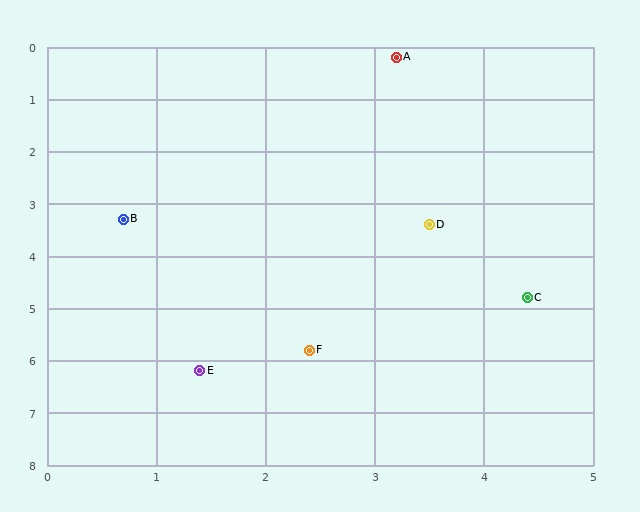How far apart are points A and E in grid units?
Points A and E are about 6.3 grid units apart.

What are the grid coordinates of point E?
Point E is at approximately (1.4, 6.2).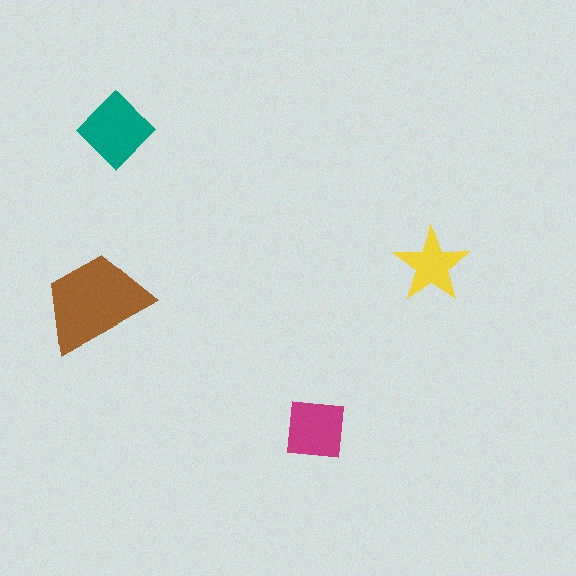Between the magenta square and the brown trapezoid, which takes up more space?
The brown trapezoid.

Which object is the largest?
The brown trapezoid.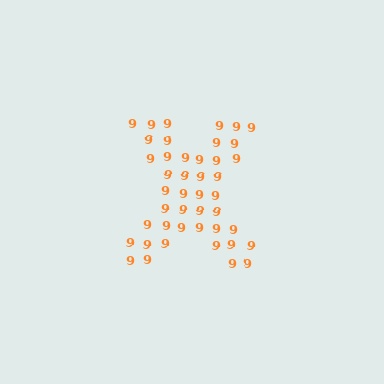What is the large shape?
The large shape is the letter X.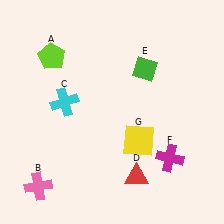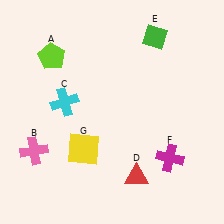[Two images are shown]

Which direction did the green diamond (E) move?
The green diamond (E) moved up.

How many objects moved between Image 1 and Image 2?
3 objects moved between the two images.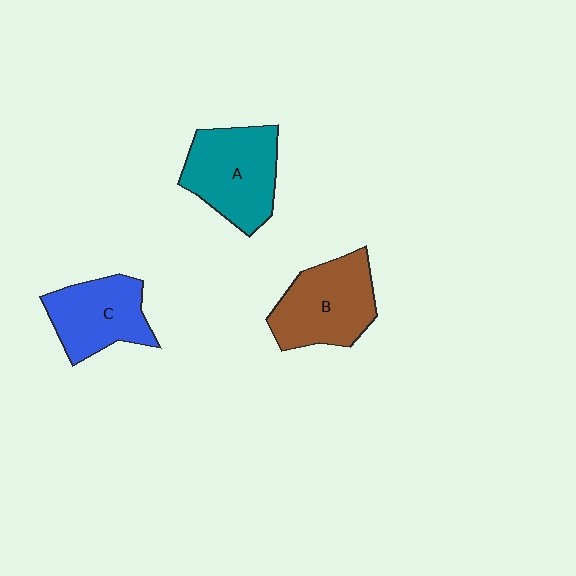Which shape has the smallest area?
Shape C (blue).